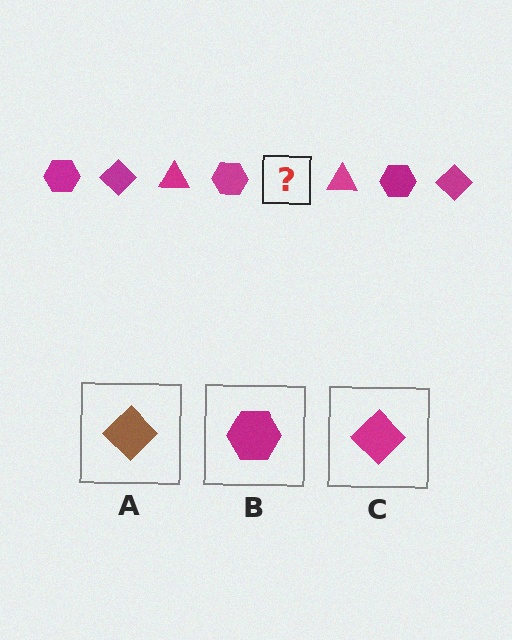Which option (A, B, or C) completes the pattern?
C.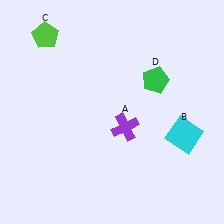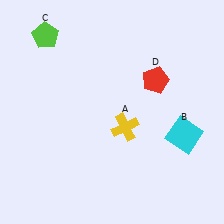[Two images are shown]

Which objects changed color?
A changed from purple to yellow. D changed from green to red.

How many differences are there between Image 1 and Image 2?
There are 2 differences between the two images.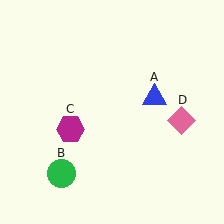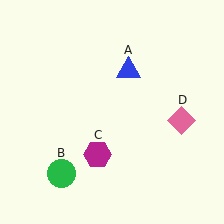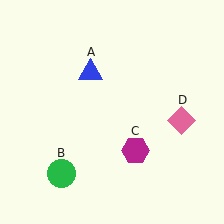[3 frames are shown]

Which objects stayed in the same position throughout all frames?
Green circle (object B) and pink diamond (object D) remained stationary.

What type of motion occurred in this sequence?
The blue triangle (object A), magenta hexagon (object C) rotated counterclockwise around the center of the scene.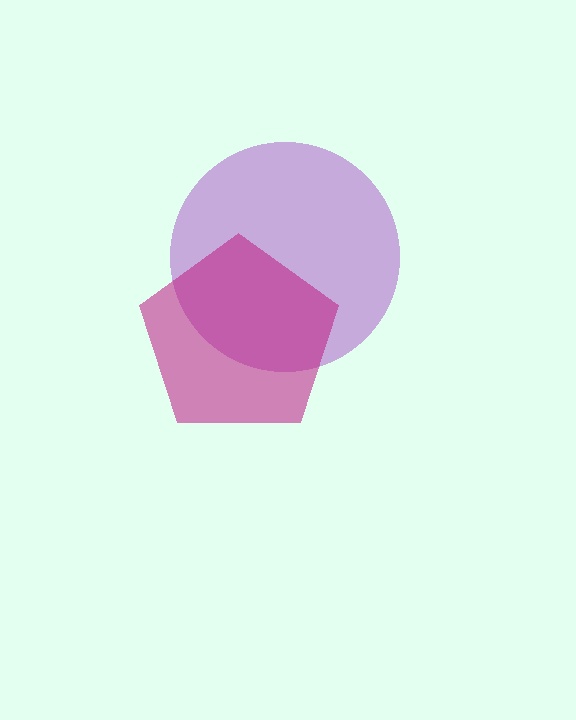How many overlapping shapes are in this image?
There are 2 overlapping shapes in the image.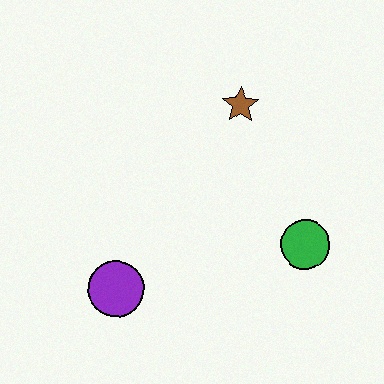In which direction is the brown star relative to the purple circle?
The brown star is above the purple circle.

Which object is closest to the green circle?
The brown star is closest to the green circle.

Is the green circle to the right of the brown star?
Yes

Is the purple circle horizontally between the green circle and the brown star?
No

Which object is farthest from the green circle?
The purple circle is farthest from the green circle.